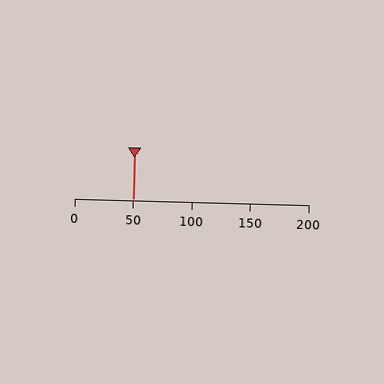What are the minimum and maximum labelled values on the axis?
The axis runs from 0 to 200.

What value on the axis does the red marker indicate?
The marker indicates approximately 50.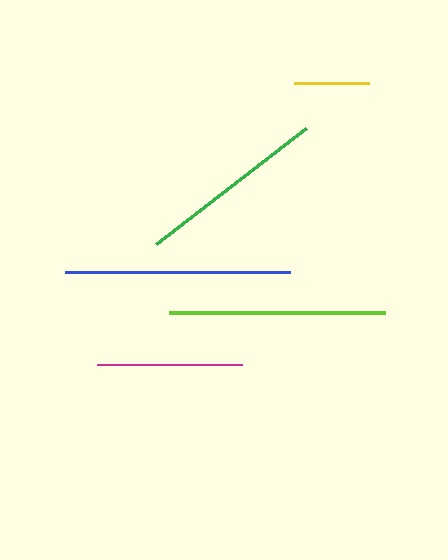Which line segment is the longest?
The blue line is the longest at approximately 225 pixels.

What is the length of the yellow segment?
The yellow segment is approximately 75 pixels long.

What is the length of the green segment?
The green segment is approximately 189 pixels long.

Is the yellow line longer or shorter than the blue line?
The blue line is longer than the yellow line.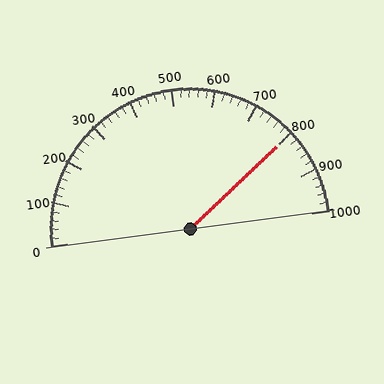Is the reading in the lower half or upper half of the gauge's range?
The reading is in the upper half of the range (0 to 1000).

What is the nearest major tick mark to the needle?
The nearest major tick mark is 800.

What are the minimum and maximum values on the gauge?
The gauge ranges from 0 to 1000.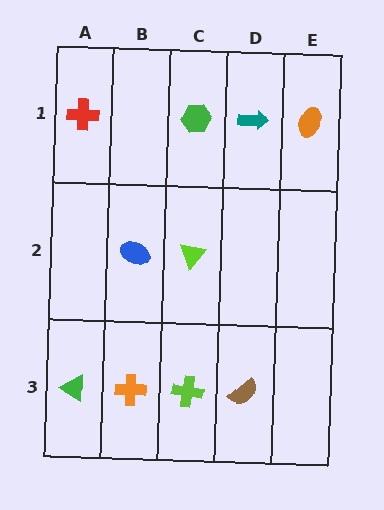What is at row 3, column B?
An orange cross.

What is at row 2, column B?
A blue ellipse.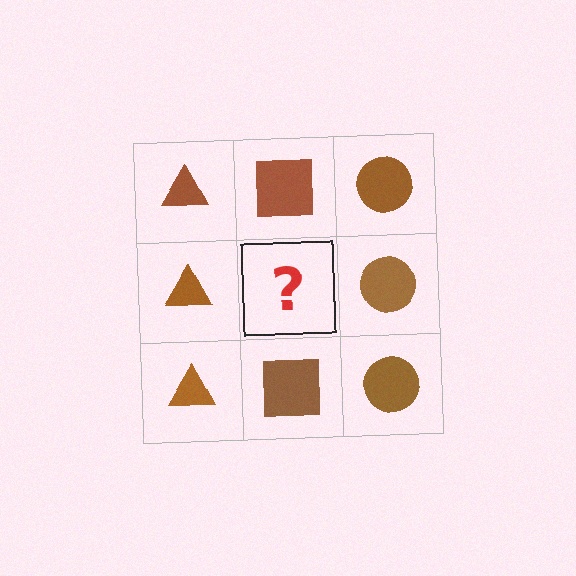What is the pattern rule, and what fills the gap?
The rule is that each column has a consistent shape. The gap should be filled with a brown square.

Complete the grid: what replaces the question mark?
The question mark should be replaced with a brown square.